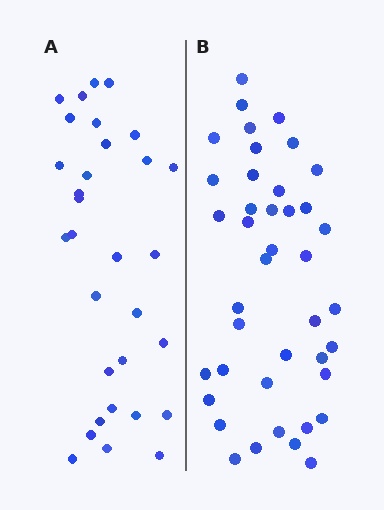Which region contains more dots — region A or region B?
Region B (the right region) has more dots.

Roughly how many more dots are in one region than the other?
Region B has roughly 10 or so more dots than region A.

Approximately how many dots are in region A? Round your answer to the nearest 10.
About 30 dots. (The exact count is 31, which rounds to 30.)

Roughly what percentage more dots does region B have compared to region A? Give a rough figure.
About 30% more.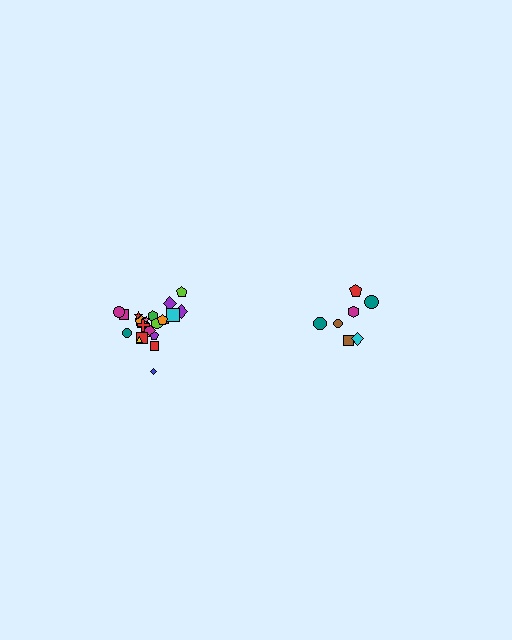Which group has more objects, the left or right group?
The left group.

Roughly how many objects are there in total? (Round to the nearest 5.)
Roughly 30 objects in total.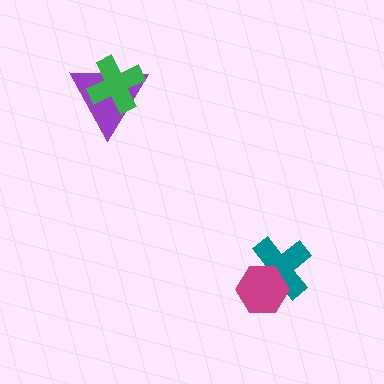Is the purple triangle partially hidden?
Yes, it is partially covered by another shape.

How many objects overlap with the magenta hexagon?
1 object overlaps with the magenta hexagon.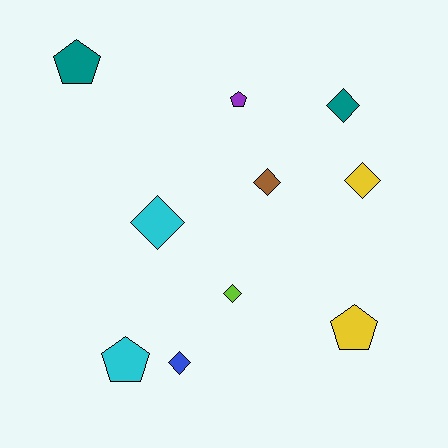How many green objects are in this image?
There are no green objects.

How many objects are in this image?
There are 10 objects.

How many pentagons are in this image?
There are 4 pentagons.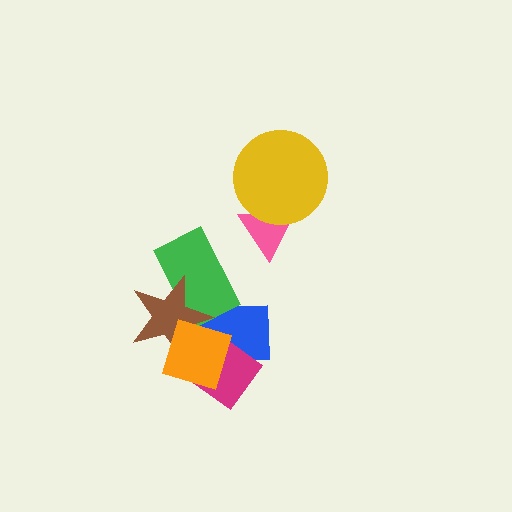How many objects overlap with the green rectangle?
2 objects overlap with the green rectangle.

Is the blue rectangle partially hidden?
Yes, it is partially covered by another shape.